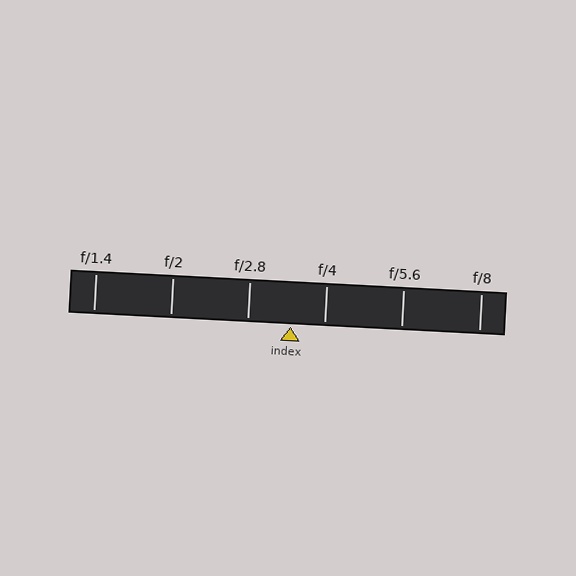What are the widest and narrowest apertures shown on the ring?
The widest aperture shown is f/1.4 and the narrowest is f/8.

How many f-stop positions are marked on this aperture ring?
There are 6 f-stop positions marked.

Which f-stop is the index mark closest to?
The index mark is closest to f/4.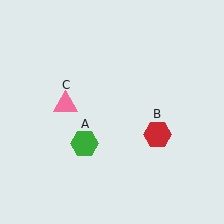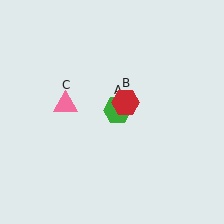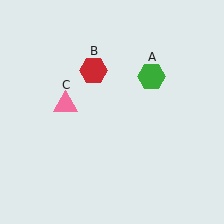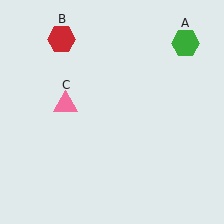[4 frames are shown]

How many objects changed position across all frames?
2 objects changed position: green hexagon (object A), red hexagon (object B).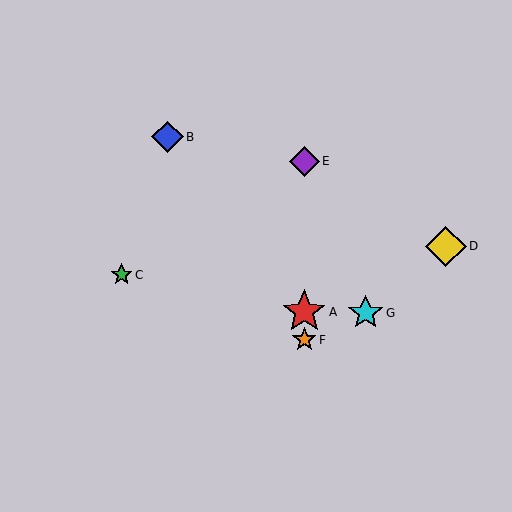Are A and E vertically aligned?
Yes, both are at x≈304.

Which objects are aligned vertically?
Objects A, E, F are aligned vertically.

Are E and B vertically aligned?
No, E is at x≈304 and B is at x≈168.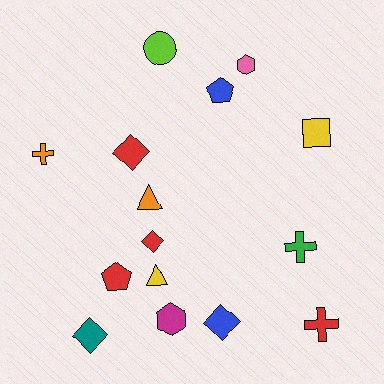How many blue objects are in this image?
There are 2 blue objects.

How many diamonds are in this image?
There are 4 diamonds.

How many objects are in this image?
There are 15 objects.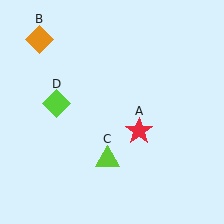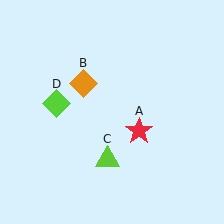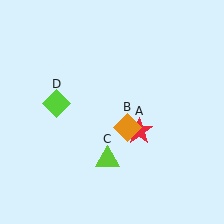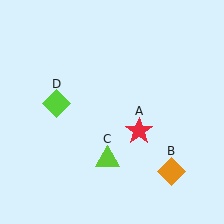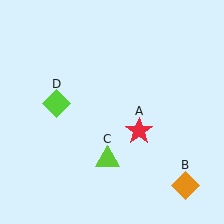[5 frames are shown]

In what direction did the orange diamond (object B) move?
The orange diamond (object B) moved down and to the right.